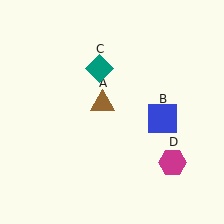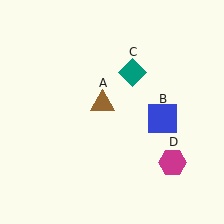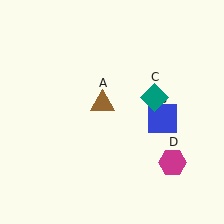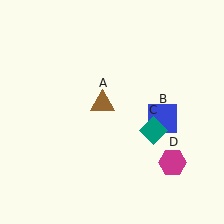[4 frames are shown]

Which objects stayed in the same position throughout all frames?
Brown triangle (object A) and blue square (object B) and magenta hexagon (object D) remained stationary.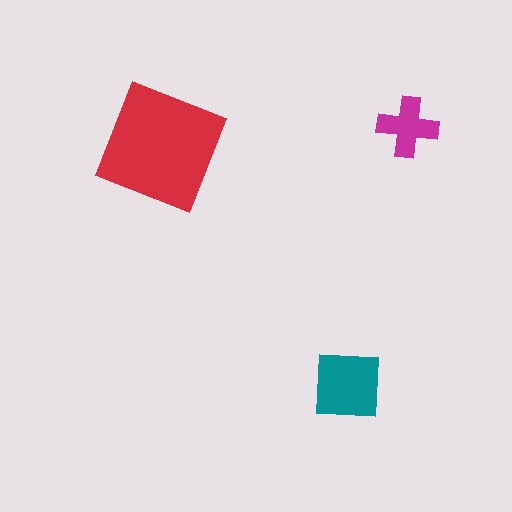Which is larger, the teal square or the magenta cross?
The teal square.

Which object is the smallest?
The magenta cross.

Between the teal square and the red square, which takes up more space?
The red square.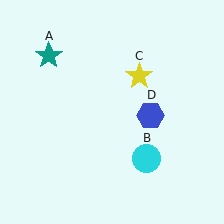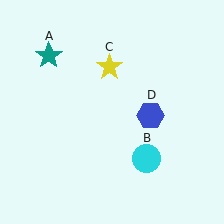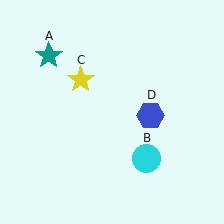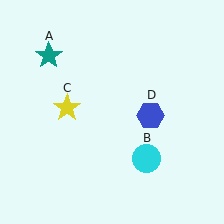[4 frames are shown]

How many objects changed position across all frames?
1 object changed position: yellow star (object C).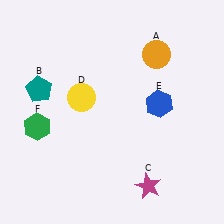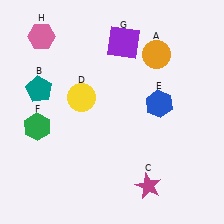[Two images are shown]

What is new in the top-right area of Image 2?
A purple square (G) was added in the top-right area of Image 2.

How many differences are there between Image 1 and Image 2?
There are 2 differences between the two images.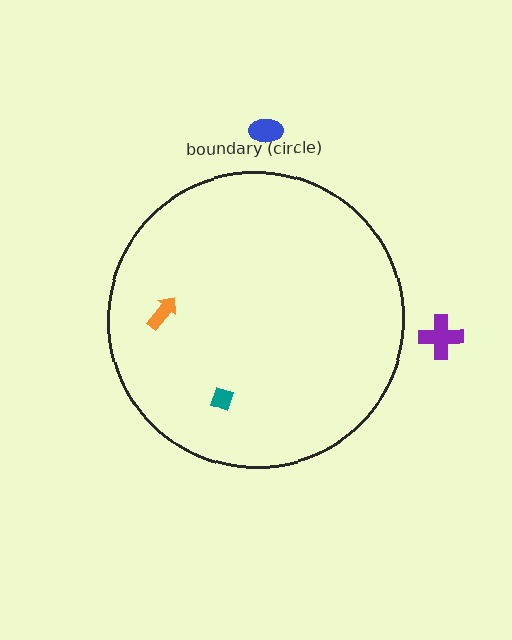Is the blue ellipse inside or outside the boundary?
Outside.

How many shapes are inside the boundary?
2 inside, 2 outside.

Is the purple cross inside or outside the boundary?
Outside.